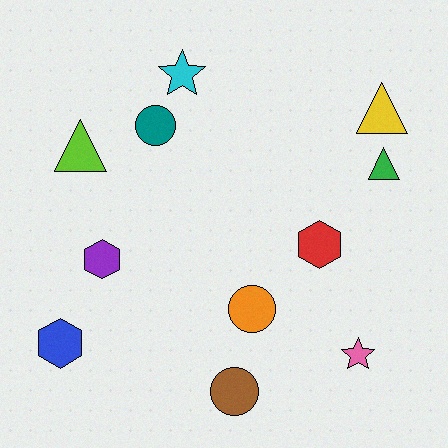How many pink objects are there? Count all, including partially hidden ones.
There is 1 pink object.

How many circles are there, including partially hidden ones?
There are 3 circles.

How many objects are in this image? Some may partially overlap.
There are 11 objects.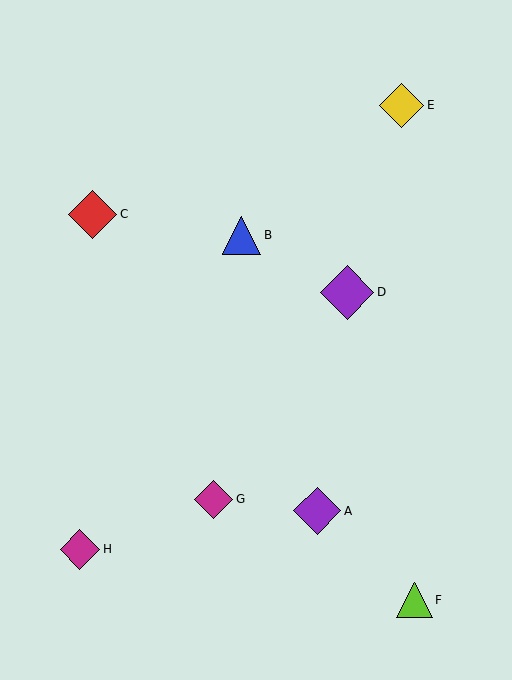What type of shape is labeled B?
Shape B is a blue triangle.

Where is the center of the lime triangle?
The center of the lime triangle is at (415, 600).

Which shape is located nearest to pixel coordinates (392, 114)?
The yellow diamond (labeled E) at (402, 105) is nearest to that location.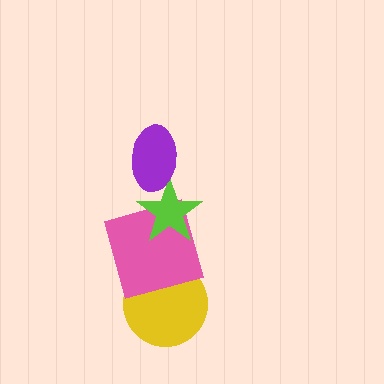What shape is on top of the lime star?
The purple ellipse is on top of the lime star.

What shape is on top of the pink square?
The lime star is on top of the pink square.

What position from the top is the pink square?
The pink square is 3rd from the top.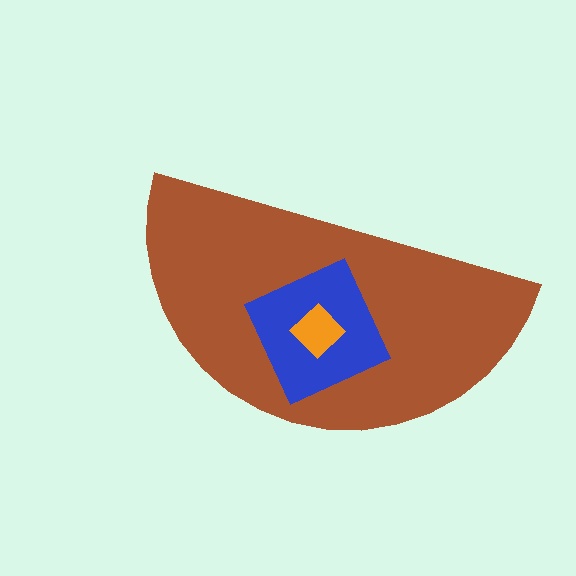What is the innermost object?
The orange diamond.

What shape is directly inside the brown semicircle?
The blue diamond.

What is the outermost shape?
The brown semicircle.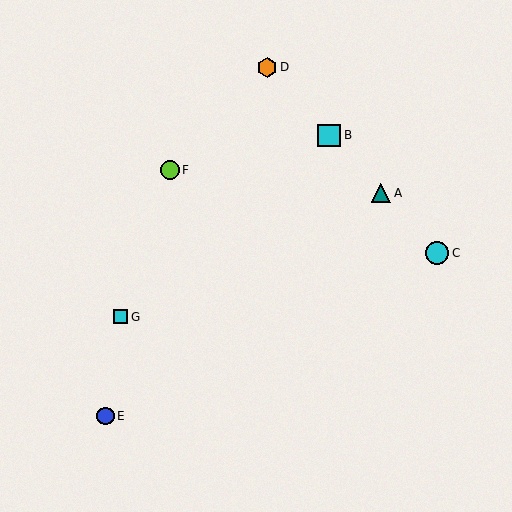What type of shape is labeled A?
Shape A is a teal triangle.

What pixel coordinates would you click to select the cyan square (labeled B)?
Click at (329, 135) to select the cyan square B.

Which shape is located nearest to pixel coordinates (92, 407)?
The blue circle (labeled E) at (105, 416) is nearest to that location.